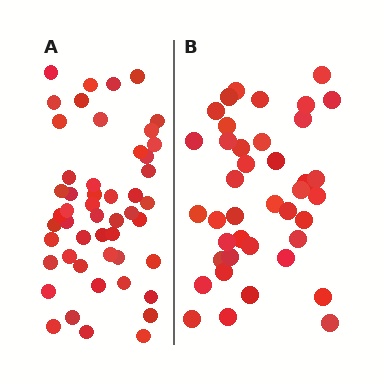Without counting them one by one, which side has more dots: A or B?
Region A (the left region) has more dots.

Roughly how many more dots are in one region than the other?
Region A has roughly 10 or so more dots than region B.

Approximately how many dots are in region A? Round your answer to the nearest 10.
About 50 dots.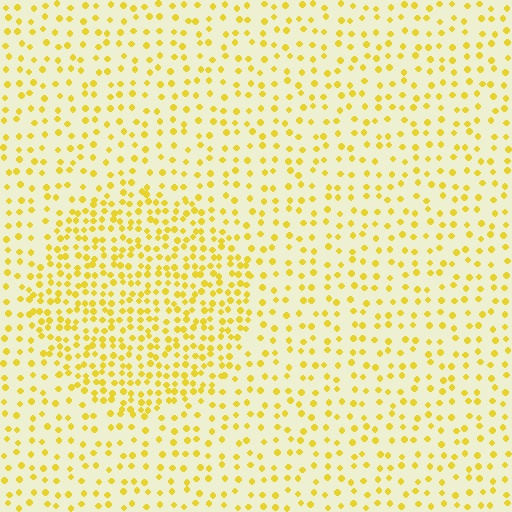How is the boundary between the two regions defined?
The boundary is defined by a change in element density (approximately 2.0x ratio). All elements are the same color, size, and shape.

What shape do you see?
I see a circle.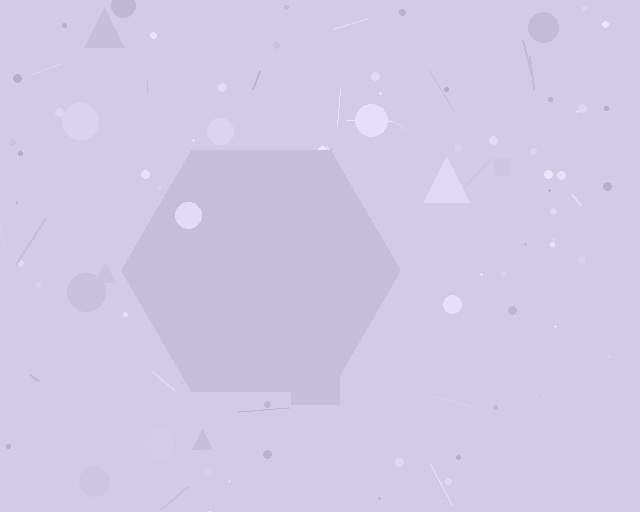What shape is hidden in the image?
A hexagon is hidden in the image.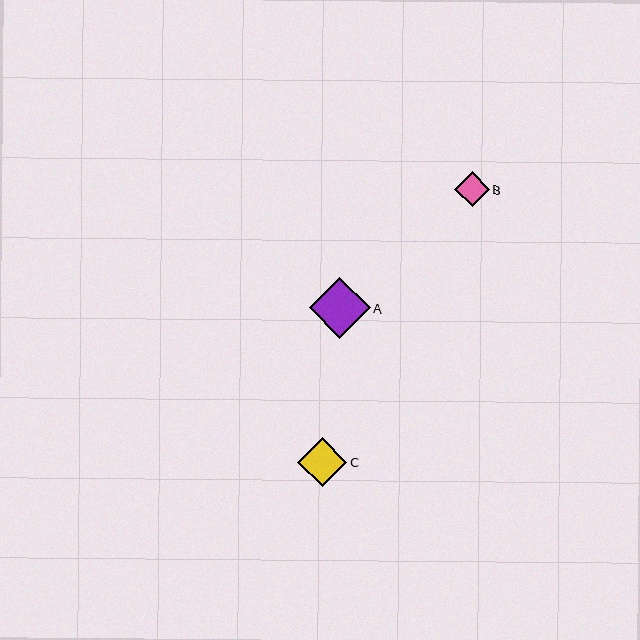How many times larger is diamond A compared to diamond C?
Diamond A is approximately 1.3 times the size of diamond C.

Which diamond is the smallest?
Diamond B is the smallest with a size of approximately 35 pixels.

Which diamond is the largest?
Diamond A is the largest with a size of approximately 61 pixels.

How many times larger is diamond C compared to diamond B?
Diamond C is approximately 1.4 times the size of diamond B.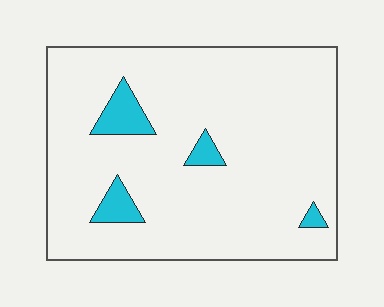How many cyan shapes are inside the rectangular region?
4.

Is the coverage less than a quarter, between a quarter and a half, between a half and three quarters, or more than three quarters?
Less than a quarter.